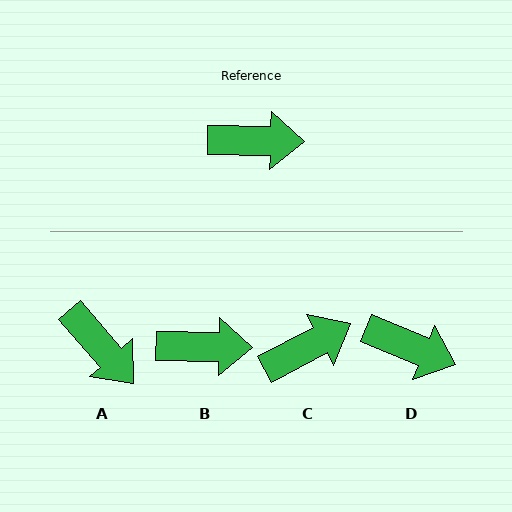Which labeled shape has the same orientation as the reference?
B.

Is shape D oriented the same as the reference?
No, it is off by about 21 degrees.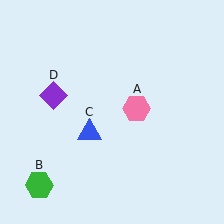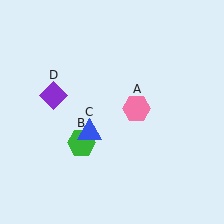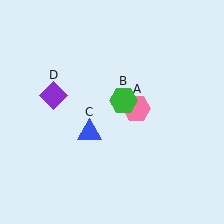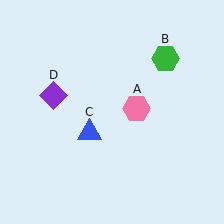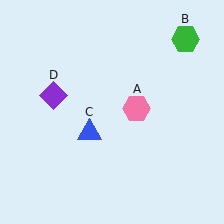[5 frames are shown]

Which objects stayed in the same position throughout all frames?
Pink hexagon (object A) and blue triangle (object C) and purple diamond (object D) remained stationary.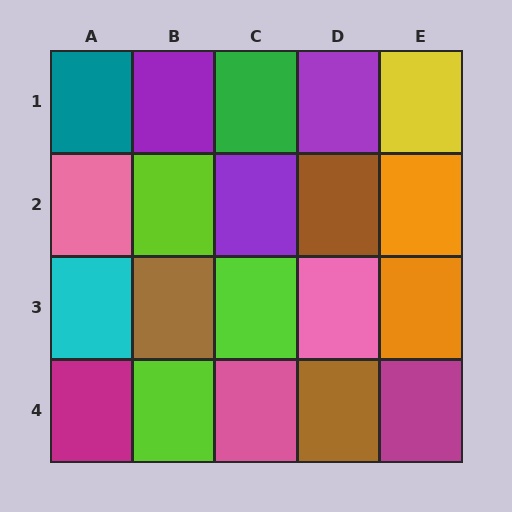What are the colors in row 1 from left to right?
Teal, purple, green, purple, yellow.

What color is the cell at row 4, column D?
Brown.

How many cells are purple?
3 cells are purple.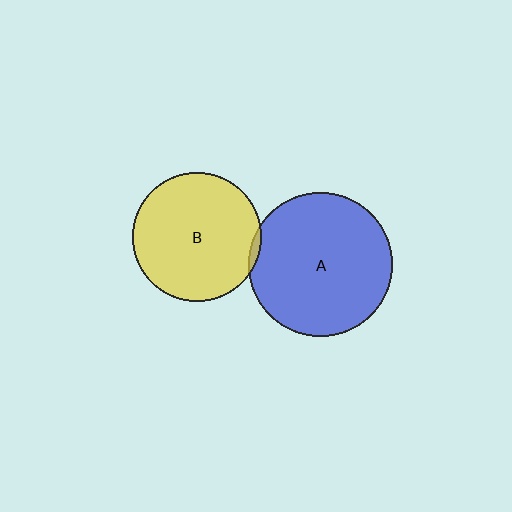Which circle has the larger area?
Circle A (blue).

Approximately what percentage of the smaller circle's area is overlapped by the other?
Approximately 5%.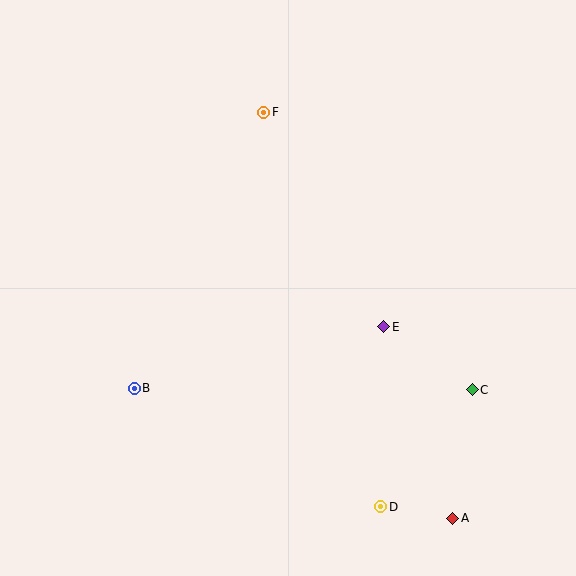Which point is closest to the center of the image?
Point E at (384, 327) is closest to the center.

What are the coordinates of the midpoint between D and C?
The midpoint between D and C is at (426, 448).